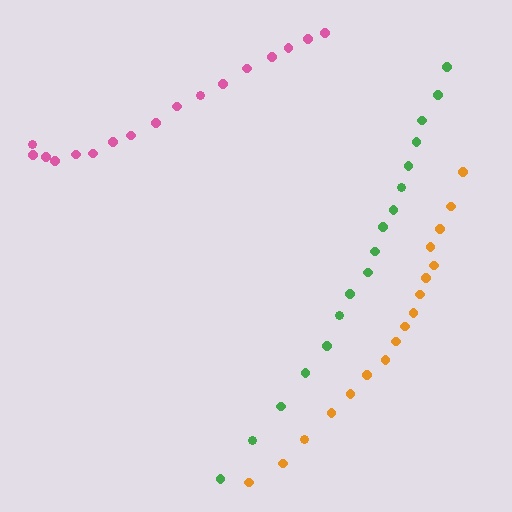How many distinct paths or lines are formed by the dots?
There are 3 distinct paths.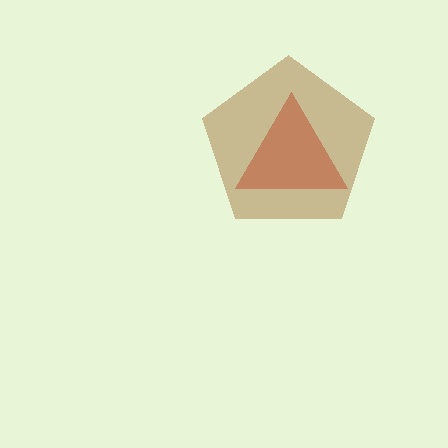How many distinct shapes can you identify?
There are 2 distinct shapes: a red triangle, a brown pentagon.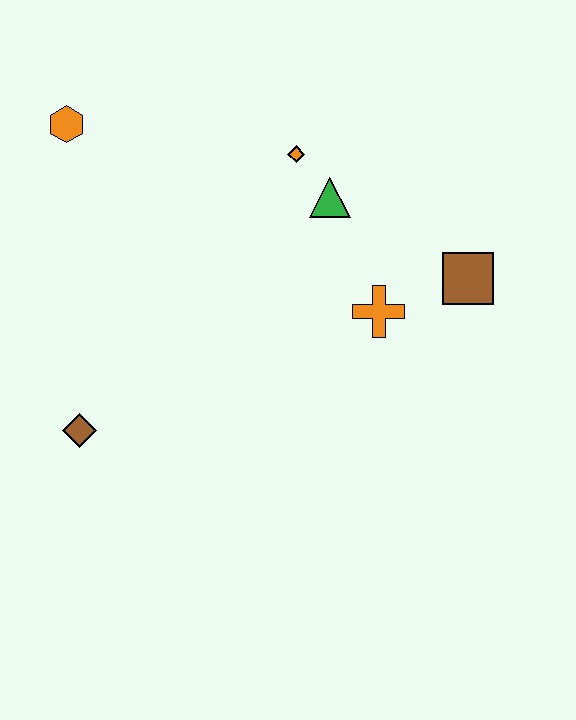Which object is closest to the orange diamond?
The green triangle is closest to the orange diamond.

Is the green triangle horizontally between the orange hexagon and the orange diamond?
No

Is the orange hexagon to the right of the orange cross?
No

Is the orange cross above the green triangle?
No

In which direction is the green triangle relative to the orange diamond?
The green triangle is below the orange diamond.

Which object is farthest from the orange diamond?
The brown diamond is farthest from the orange diamond.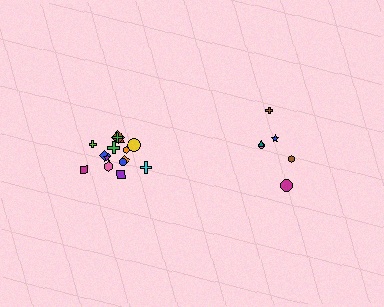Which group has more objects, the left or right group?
The left group.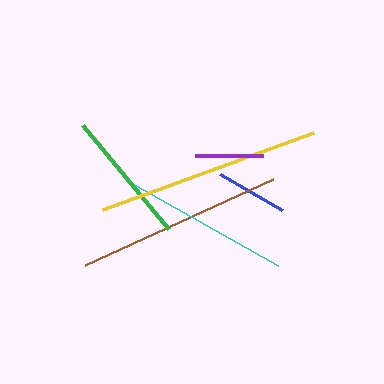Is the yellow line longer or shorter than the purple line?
The yellow line is longer than the purple line.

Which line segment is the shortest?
The purple line is the shortest at approximately 68 pixels.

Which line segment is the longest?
The yellow line is the longest at approximately 225 pixels.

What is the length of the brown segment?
The brown segment is approximately 207 pixels long.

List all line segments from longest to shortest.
From longest to shortest: yellow, brown, cyan, green, blue, purple.